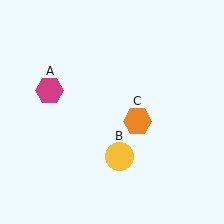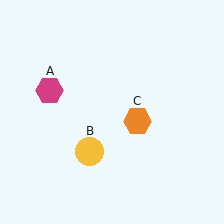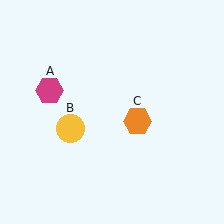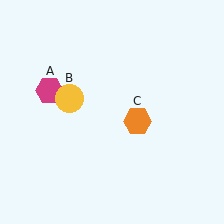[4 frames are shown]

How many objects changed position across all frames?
1 object changed position: yellow circle (object B).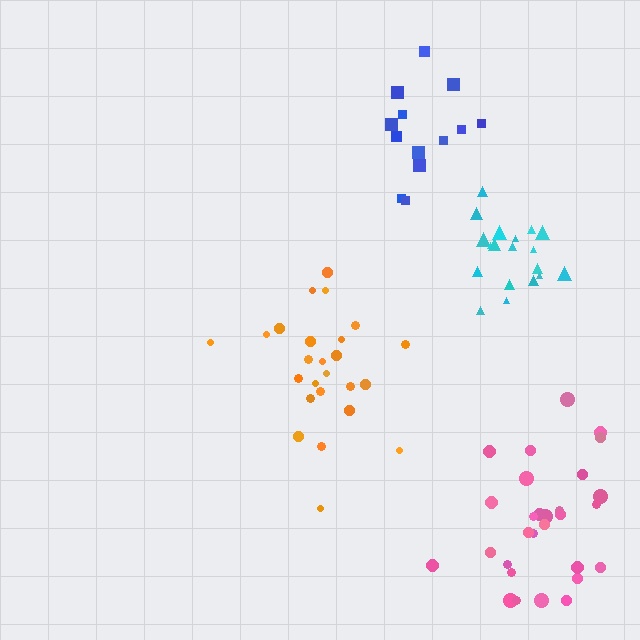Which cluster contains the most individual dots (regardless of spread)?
Pink (29).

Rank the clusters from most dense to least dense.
cyan, orange, pink, blue.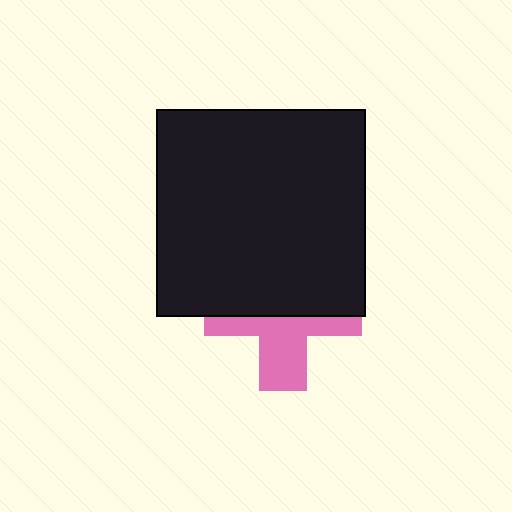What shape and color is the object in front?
The object in front is a black rectangle.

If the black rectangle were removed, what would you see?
You would see the complete pink cross.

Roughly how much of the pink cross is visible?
A small part of it is visible (roughly 43%).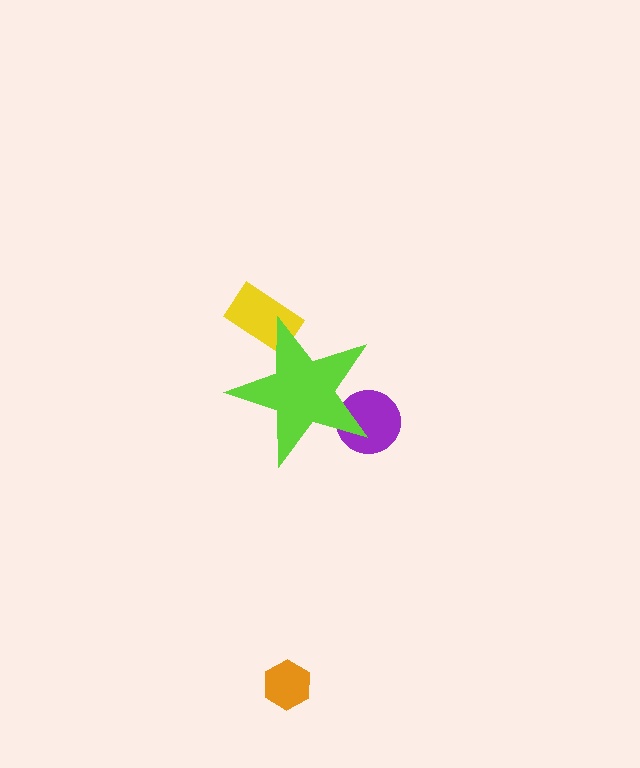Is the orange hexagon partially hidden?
No, the orange hexagon is fully visible.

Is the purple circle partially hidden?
Yes, the purple circle is partially hidden behind the lime star.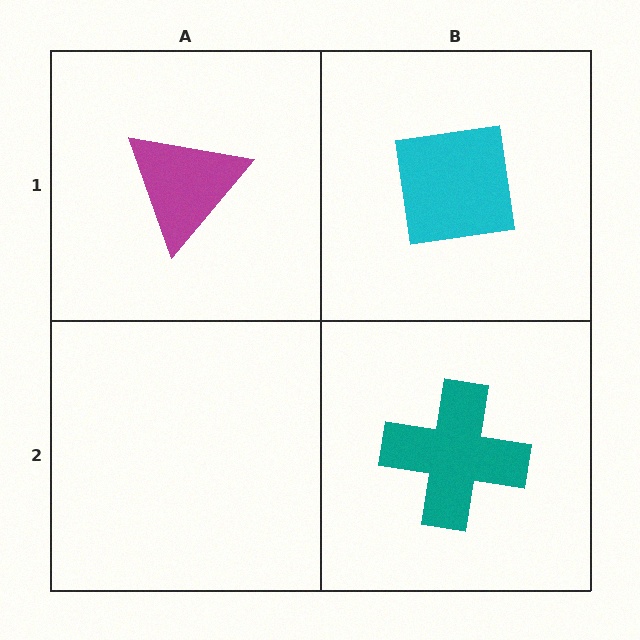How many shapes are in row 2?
1 shape.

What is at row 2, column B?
A teal cross.